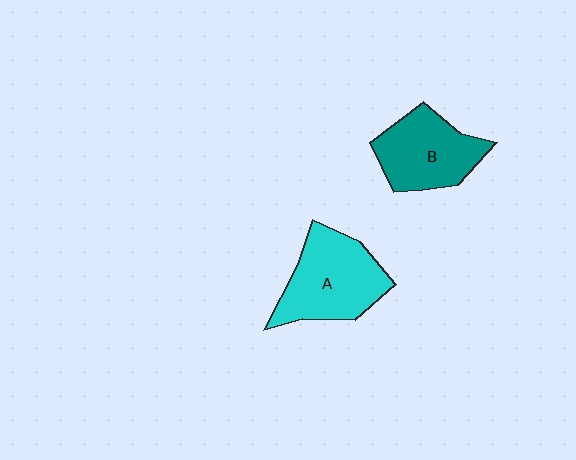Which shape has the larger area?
Shape A (cyan).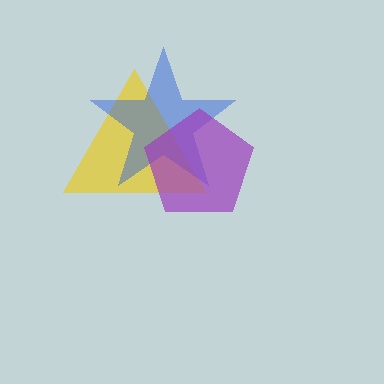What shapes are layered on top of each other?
The layered shapes are: a yellow triangle, a blue star, a purple pentagon.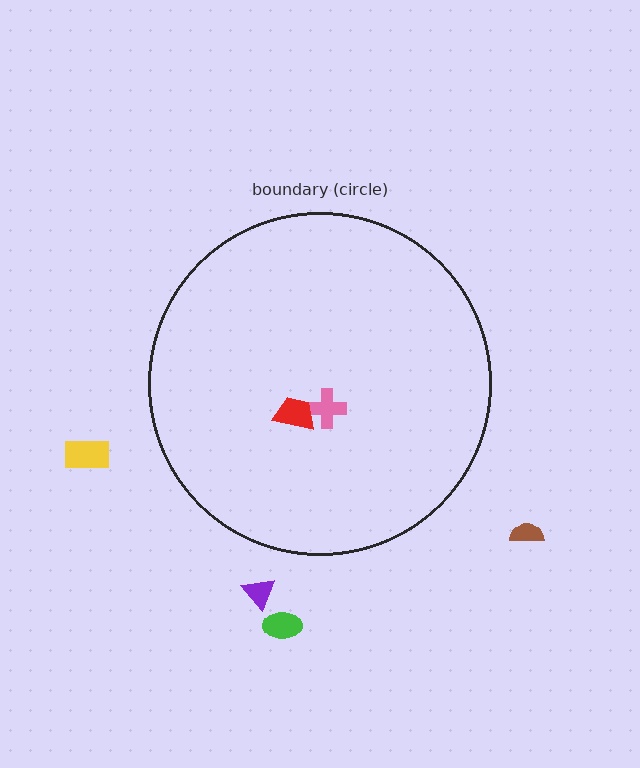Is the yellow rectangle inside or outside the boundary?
Outside.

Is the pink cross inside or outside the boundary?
Inside.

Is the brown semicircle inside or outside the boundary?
Outside.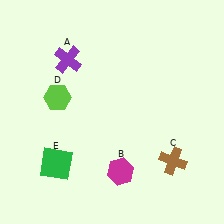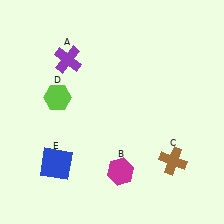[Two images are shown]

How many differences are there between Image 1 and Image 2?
There is 1 difference between the two images.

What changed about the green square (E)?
In Image 1, E is green. In Image 2, it changed to blue.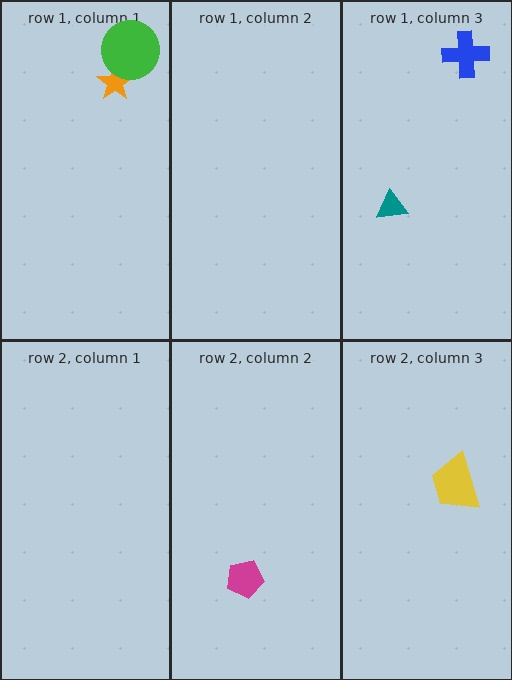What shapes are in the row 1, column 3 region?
The teal triangle, the blue cross.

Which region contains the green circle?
The row 1, column 1 region.